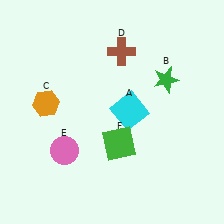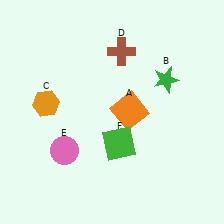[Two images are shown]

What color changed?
The square (A) changed from cyan in Image 1 to orange in Image 2.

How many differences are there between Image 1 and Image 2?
There is 1 difference between the two images.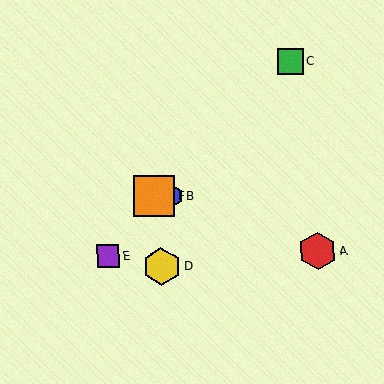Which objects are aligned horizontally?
Objects B, F are aligned horizontally.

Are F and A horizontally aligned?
No, F is at y≈196 and A is at y≈251.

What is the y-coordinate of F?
Object F is at y≈196.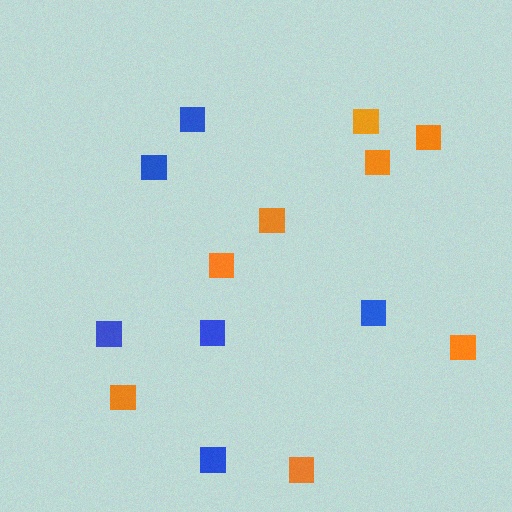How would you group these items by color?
There are 2 groups: one group of orange squares (8) and one group of blue squares (6).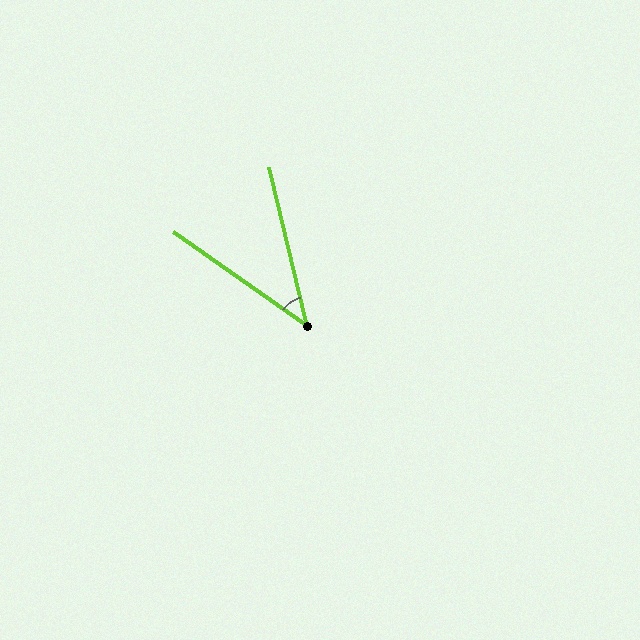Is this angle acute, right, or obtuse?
It is acute.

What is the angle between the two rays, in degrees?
Approximately 42 degrees.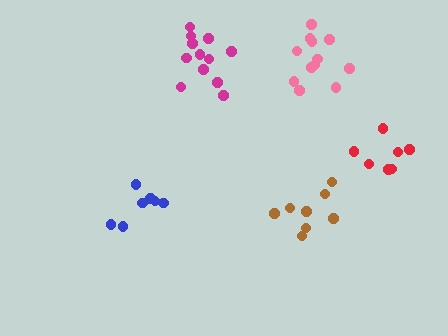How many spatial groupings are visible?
There are 5 spatial groupings.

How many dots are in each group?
Group 1: 12 dots, Group 2: 7 dots, Group 3: 12 dots, Group 4: 7 dots, Group 5: 8 dots (46 total).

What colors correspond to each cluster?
The clusters are colored: pink, red, magenta, blue, brown.